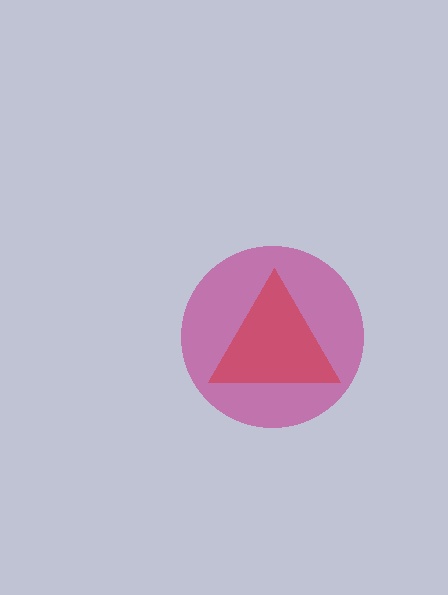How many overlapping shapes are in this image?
There are 2 overlapping shapes in the image.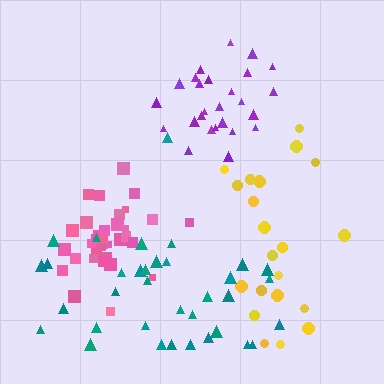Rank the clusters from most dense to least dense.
pink, purple, teal, yellow.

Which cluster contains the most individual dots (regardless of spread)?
Pink (35).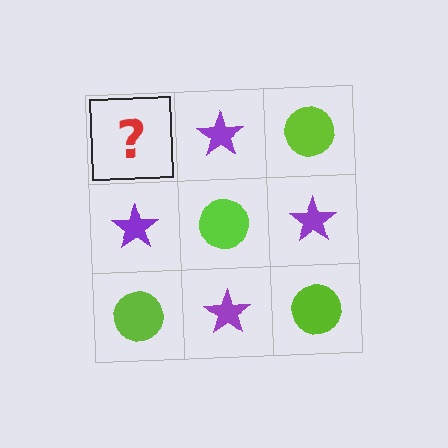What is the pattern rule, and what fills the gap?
The rule is that it alternates lime circle and purple star in a checkerboard pattern. The gap should be filled with a lime circle.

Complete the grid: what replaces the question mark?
The question mark should be replaced with a lime circle.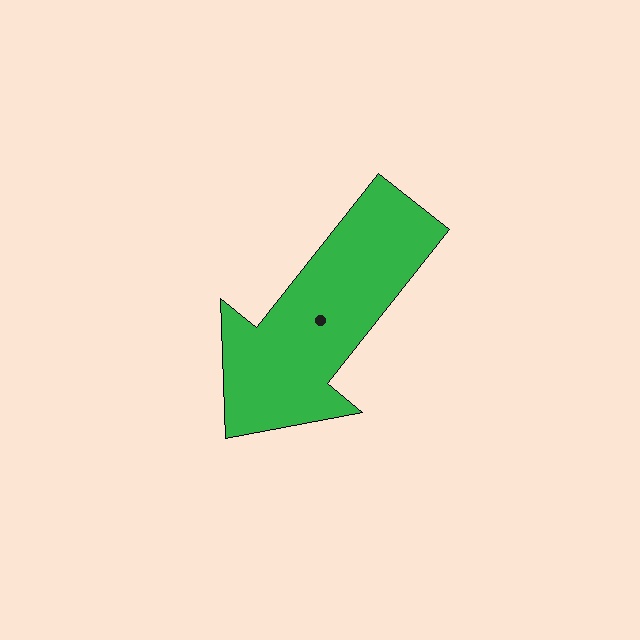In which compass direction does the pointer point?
Southwest.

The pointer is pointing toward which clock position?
Roughly 7 o'clock.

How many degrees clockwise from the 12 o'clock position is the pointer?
Approximately 219 degrees.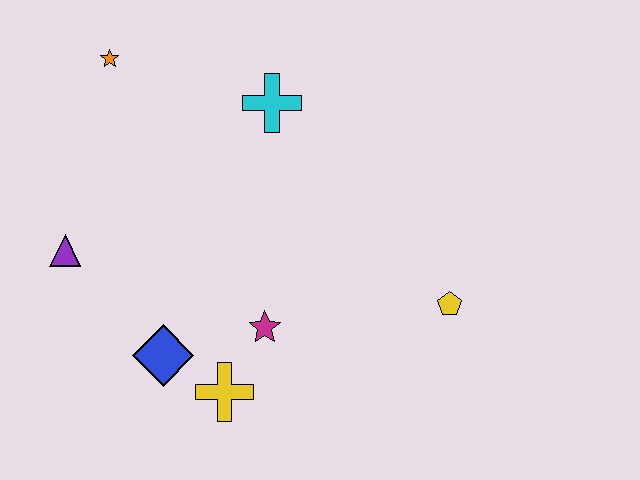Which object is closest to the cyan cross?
The orange star is closest to the cyan cross.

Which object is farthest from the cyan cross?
The yellow cross is farthest from the cyan cross.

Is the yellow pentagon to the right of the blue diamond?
Yes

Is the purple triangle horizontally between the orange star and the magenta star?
No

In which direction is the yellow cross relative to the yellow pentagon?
The yellow cross is to the left of the yellow pentagon.